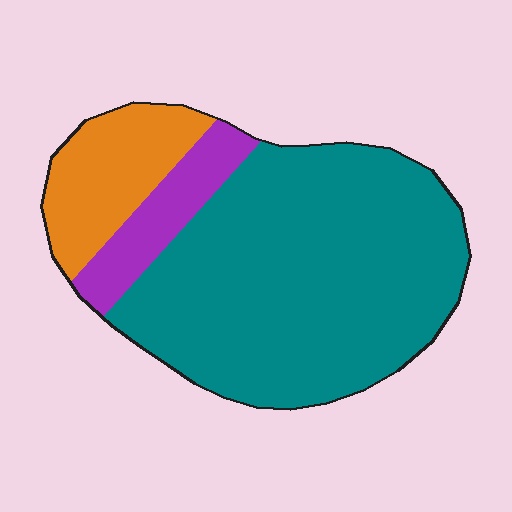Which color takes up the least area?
Purple, at roughly 10%.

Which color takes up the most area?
Teal, at roughly 70%.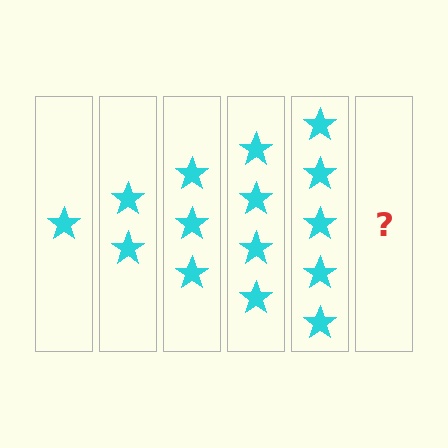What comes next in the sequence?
The next element should be 6 stars.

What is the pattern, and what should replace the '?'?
The pattern is that each step adds one more star. The '?' should be 6 stars.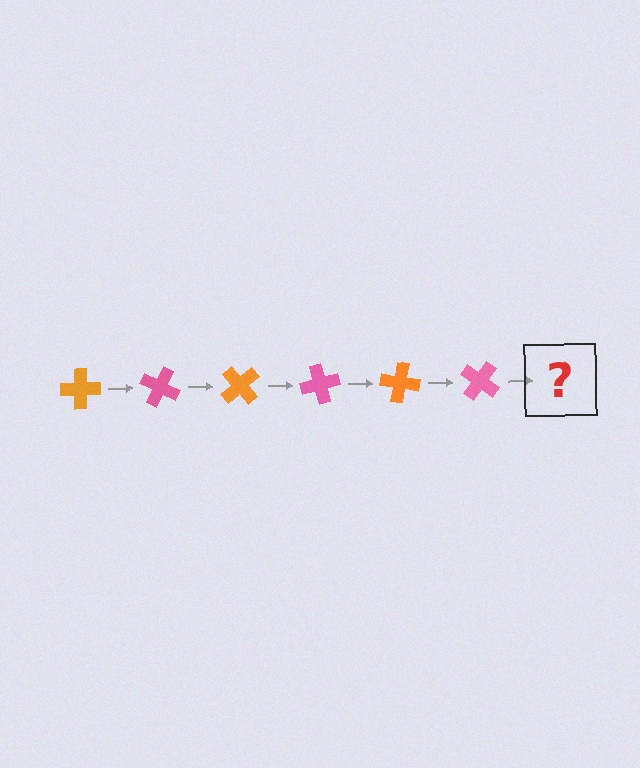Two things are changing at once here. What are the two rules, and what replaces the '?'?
The two rules are that it rotates 25 degrees each step and the color cycles through orange and pink. The '?' should be an orange cross, rotated 150 degrees from the start.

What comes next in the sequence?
The next element should be an orange cross, rotated 150 degrees from the start.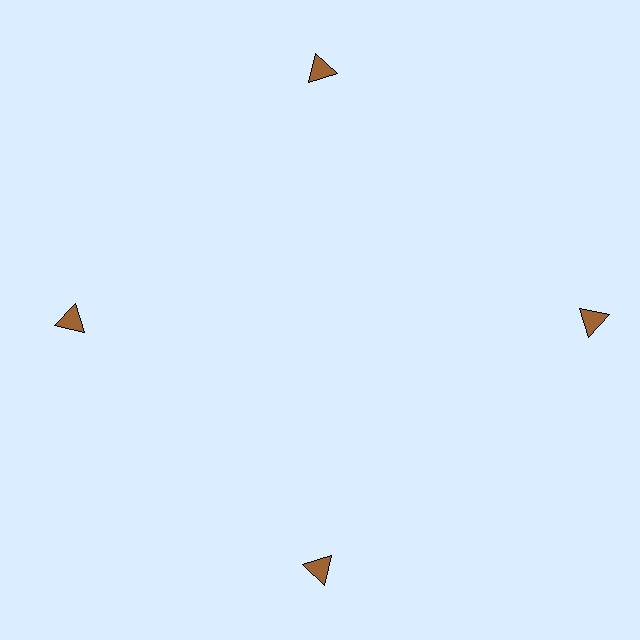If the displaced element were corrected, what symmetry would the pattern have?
It would have 4-fold rotational symmetry — the pattern would map onto itself every 90 degrees.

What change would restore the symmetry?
The symmetry would be restored by moving it inward, back onto the ring so that all 4 triangles sit at equal angles and equal distance from the center.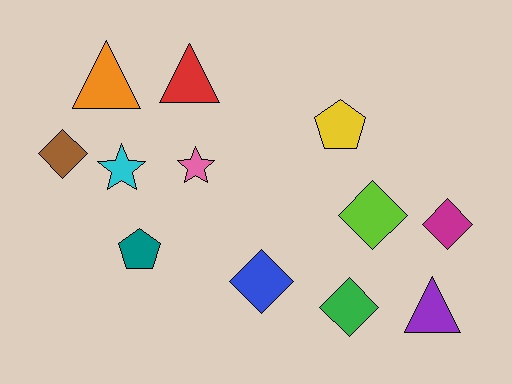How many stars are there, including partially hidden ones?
There are 2 stars.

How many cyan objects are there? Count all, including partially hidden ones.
There is 1 cyan object.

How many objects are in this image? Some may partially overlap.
There are 12 objects.